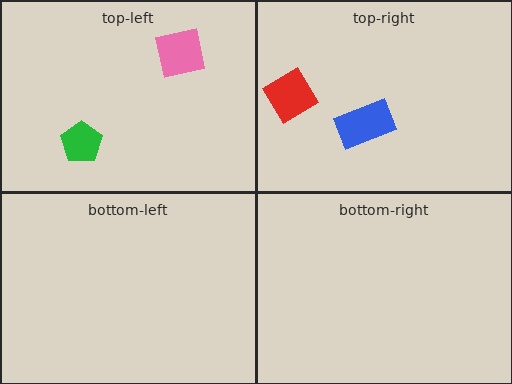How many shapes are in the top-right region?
2.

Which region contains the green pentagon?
The top-left region.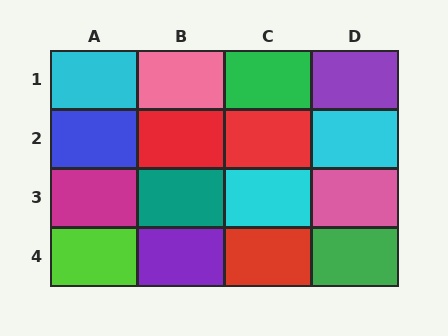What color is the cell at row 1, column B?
Pink.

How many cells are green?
2 cells are green.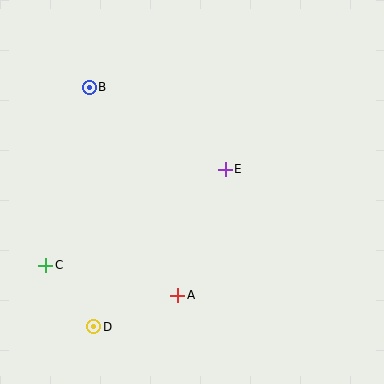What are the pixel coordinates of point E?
Point E is at (225, 169).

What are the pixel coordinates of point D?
Point D is at (94, 327).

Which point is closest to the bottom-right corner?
Point A is closest to the bottom-right corner.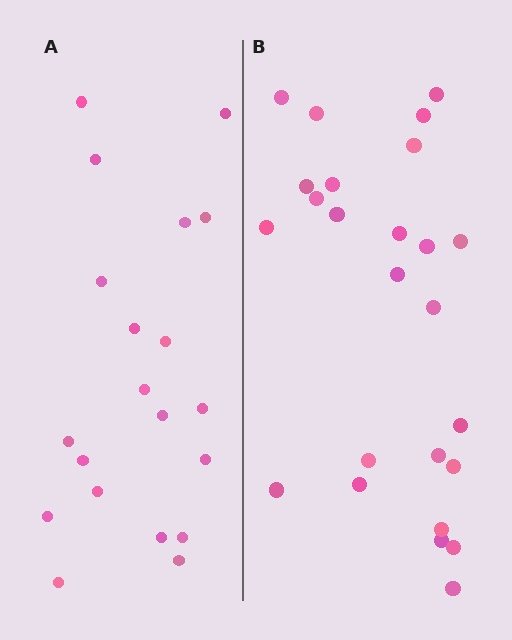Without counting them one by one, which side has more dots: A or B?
Region B (the right region) has more dots.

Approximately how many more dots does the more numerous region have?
Region B has about 5 more dots than region A.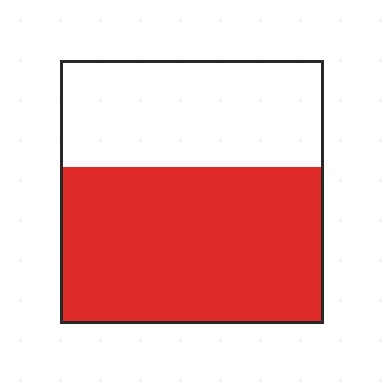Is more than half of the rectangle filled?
Yes.